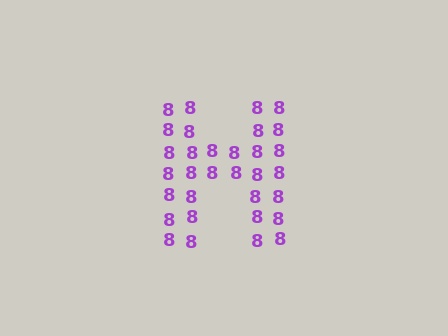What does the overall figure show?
The overall figure shows the letter H.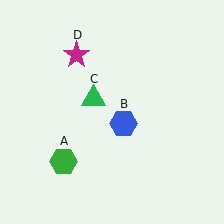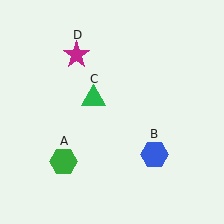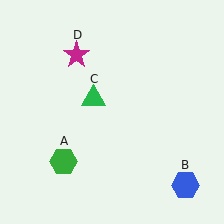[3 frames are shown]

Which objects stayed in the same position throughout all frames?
Green hexagon (object A) and green triangle (object C) and magenta star (object D) remained stationary.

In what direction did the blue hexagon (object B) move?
The blue hexagon (object B) moved down and to the right.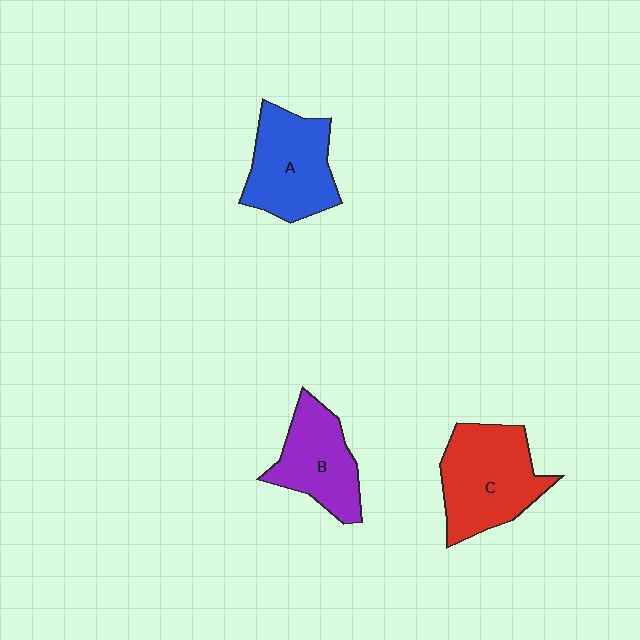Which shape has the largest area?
Shape C (red).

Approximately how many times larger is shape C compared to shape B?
Approximately 1.3 times.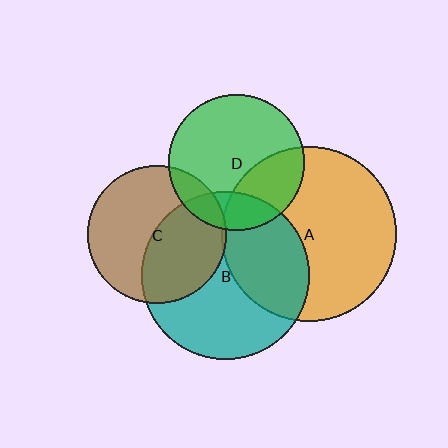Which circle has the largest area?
Circle A (orange).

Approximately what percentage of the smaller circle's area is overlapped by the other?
Approximately 35%.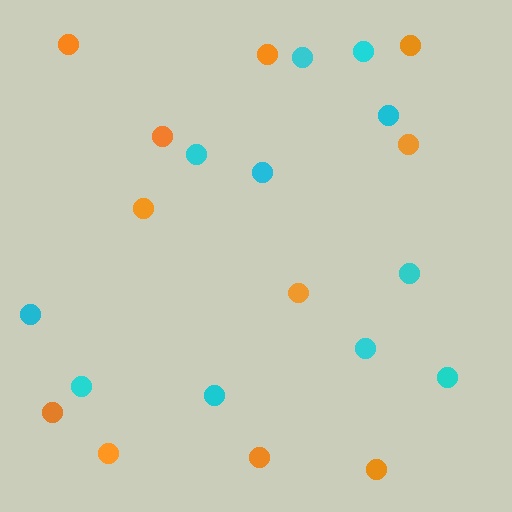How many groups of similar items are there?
There are 2 groups: one group of orange circles (11) and one group of cyan circles (11).